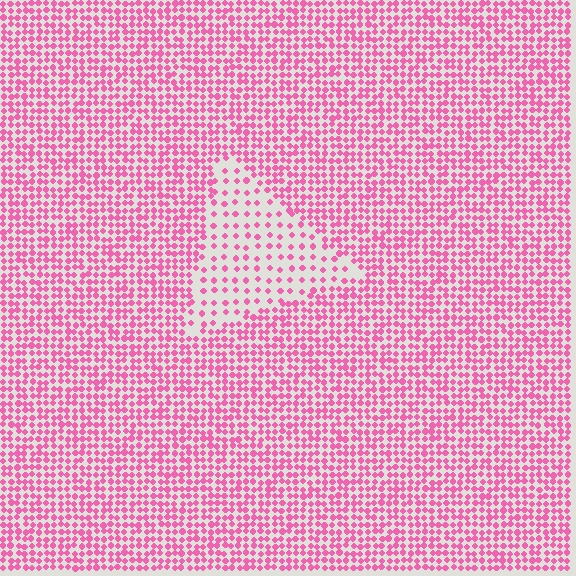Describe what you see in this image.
The image contains small pink elements arranged at two different densities. A triangle-shaped region is visible where the elements are less densely packed than the surrounding area.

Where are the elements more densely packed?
The elements are more densely packed outside the triangle boundary.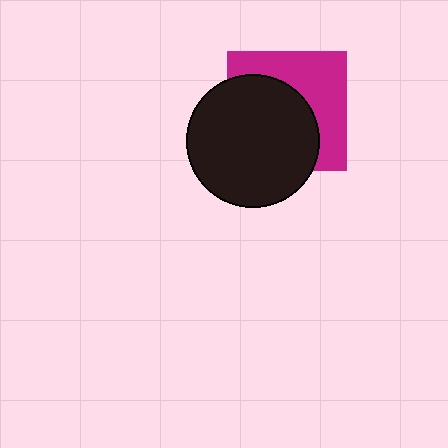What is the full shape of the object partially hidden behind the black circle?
The partially hidden object is a magenta square.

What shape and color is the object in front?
The object in front is a black circle.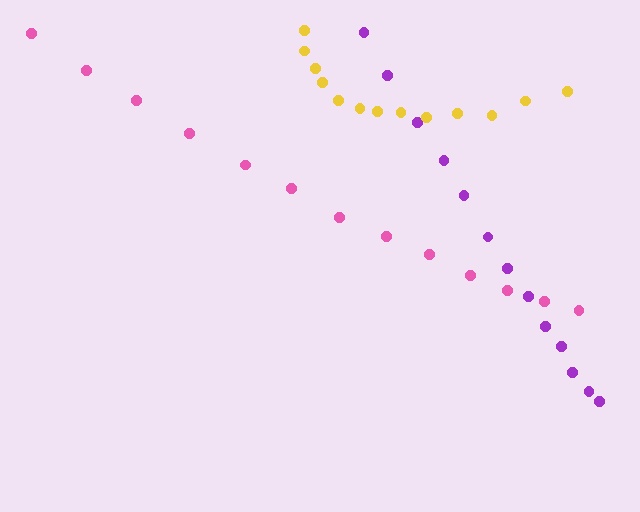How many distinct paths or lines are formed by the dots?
There are 3 distinct paths.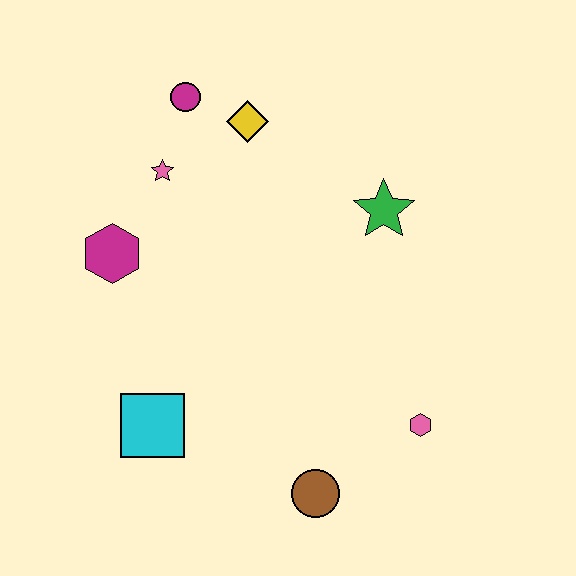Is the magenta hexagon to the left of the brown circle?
Yes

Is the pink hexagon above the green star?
No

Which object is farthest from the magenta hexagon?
The pink hexagon is farthest from the magenta hexagon.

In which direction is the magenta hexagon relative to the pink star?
The magenta hexagon is below the pink star.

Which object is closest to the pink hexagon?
The brown circle is closest to the pink hexagon.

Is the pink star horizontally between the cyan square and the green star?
Yes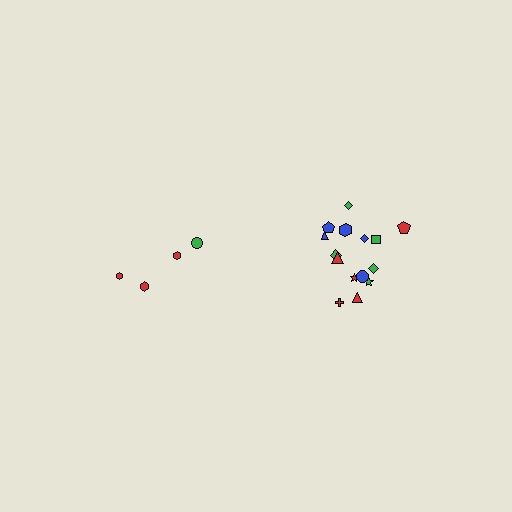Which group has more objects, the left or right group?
The right group.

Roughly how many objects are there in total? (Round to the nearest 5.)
Roughly 20 objects in total.